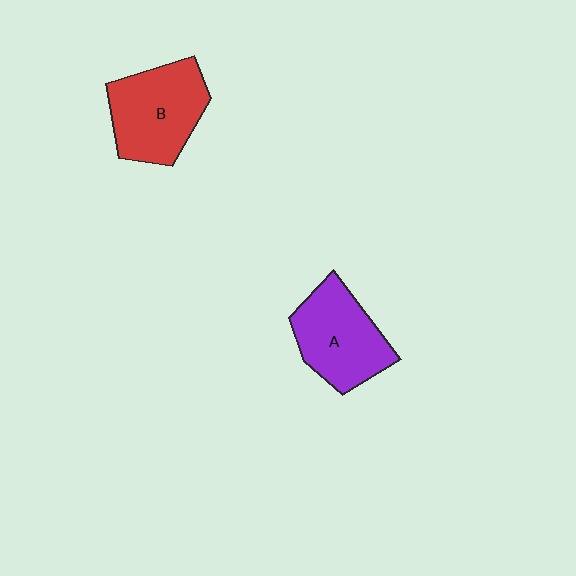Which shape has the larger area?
Shape B (red).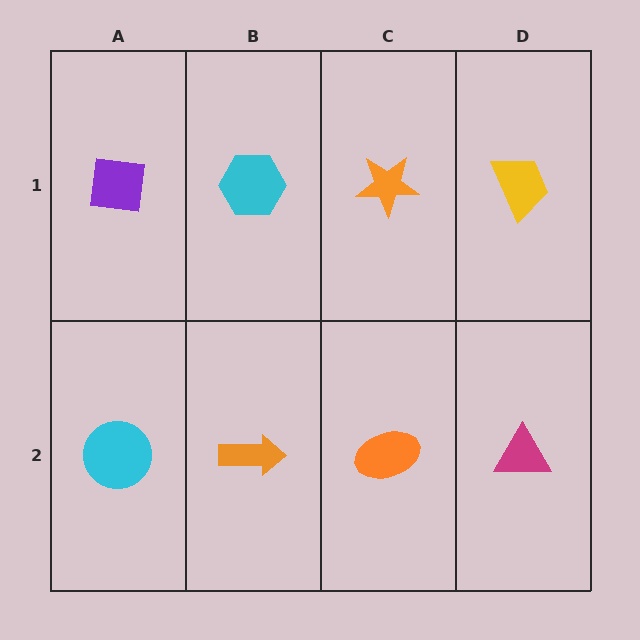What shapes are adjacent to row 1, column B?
An orange arrow (row 2, column B), a purple square (row 1, column A), an orange star (row 1, column C).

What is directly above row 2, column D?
A yellow trapezoid.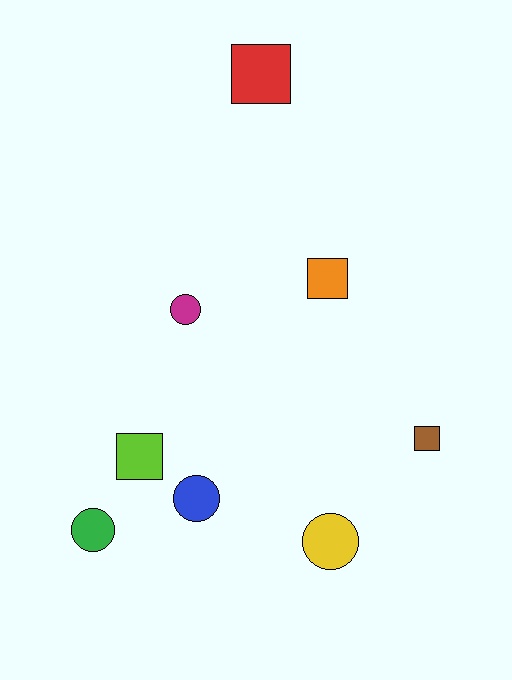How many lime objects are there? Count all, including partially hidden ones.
There is 1 lime object.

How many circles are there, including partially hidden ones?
There are 4 circles.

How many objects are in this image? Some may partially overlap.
There are 8 objects.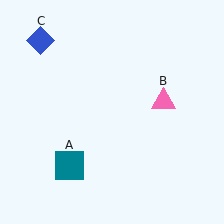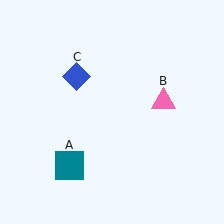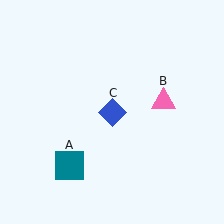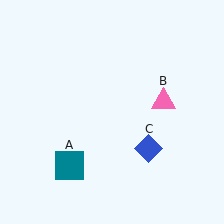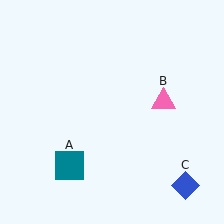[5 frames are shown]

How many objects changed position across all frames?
1 object changed position: blue diamond (object C).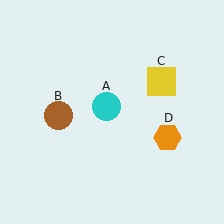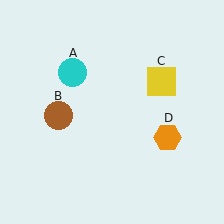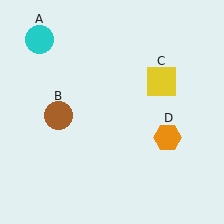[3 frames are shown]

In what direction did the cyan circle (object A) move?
The cyan circle (object A) moved up and to the left.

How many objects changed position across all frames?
1 object changed position: cyan circle (object A).